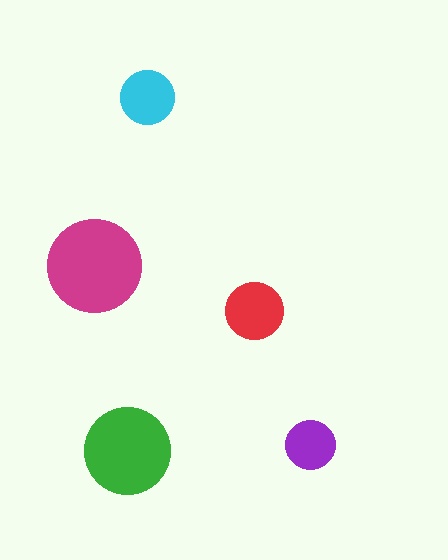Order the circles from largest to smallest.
the magenta one, the green one, the red one, the cyan one, the purple one.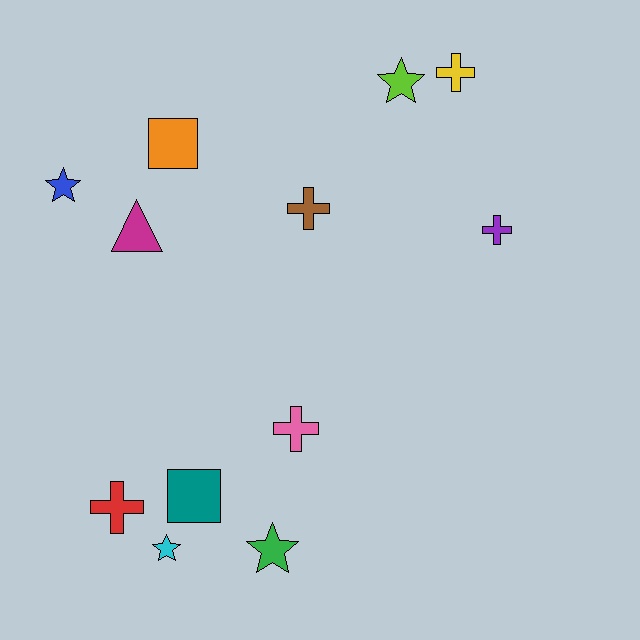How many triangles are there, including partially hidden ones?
There is 1 triangle.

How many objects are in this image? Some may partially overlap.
There are 12 objects.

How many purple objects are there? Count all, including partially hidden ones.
There is 1 purple object.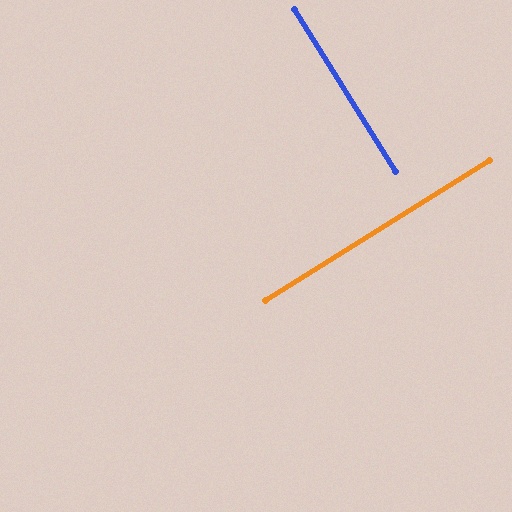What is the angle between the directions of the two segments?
Approximately 90 degrees.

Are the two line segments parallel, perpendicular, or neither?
Perpendicular — they meet at approximately 90°.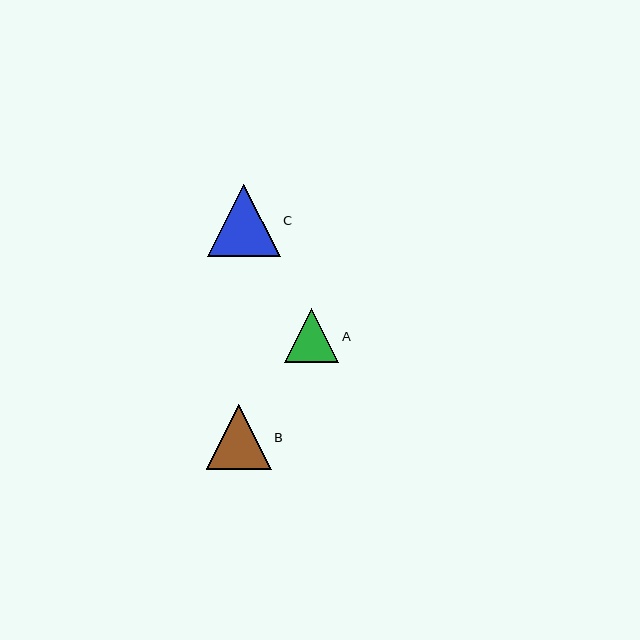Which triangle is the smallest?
Triangle A is the smallest with a size of approximately 54 pixels.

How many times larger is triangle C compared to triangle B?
Triangle C is approximately 1.1 times the size of triangle B.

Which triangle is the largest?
Triangle C is the largest with a size of approximately 73 pixels.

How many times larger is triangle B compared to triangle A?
Triangle B is approximately 1.2 times the size of triangle A.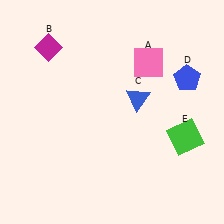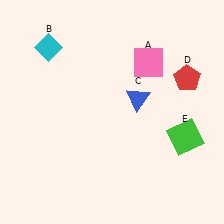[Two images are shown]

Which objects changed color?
B changed from magenta to cyan. D changed from blue to red.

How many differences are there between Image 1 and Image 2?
There are 2 differences between the two images.